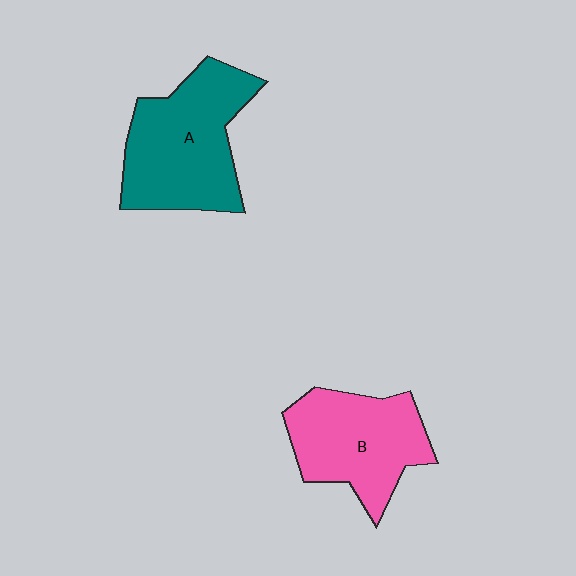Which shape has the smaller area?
Shape B (pink).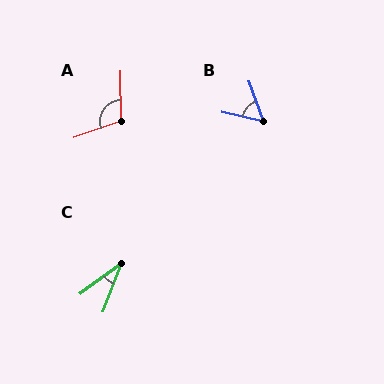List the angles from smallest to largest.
C (32°), B (57°), A (109°).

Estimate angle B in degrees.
Approximately 57 degrees.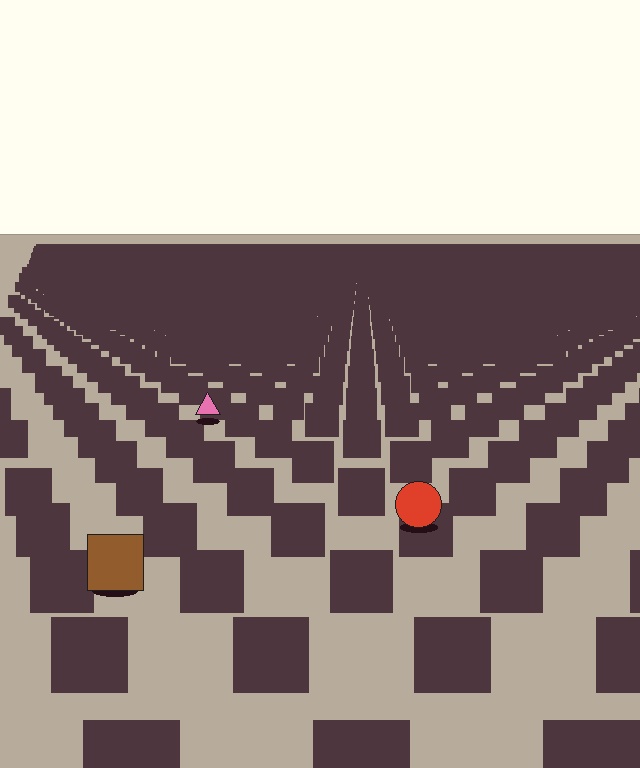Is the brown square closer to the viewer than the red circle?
Yes. The brown square is closer — you can tell from the texture gradient: the ground texture is coarser near it.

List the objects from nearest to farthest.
From nearest to farthest: the brown square, the red circle, the pink triangle.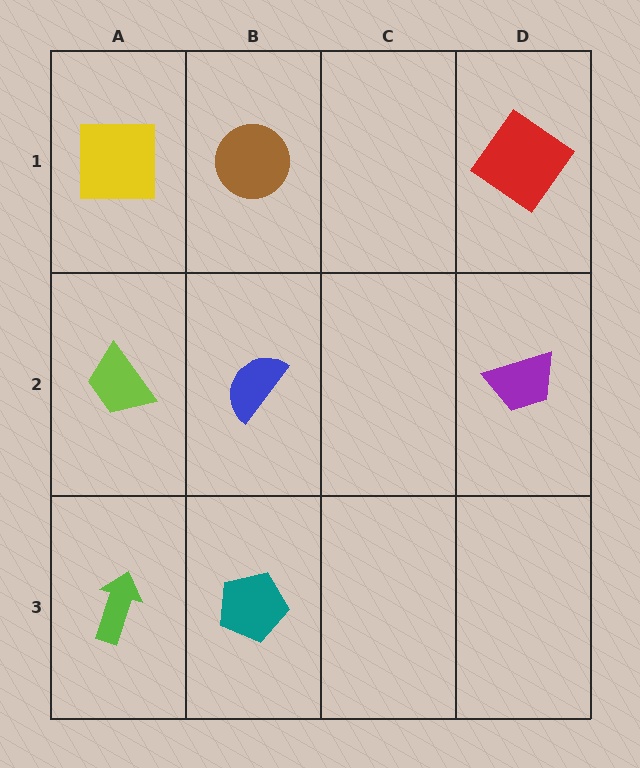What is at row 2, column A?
A lime trapezoid.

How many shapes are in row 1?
3 shapes.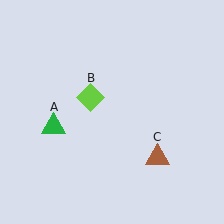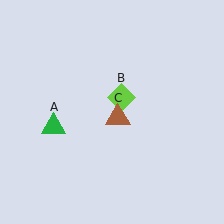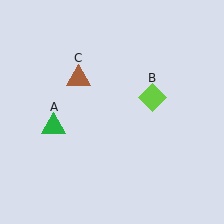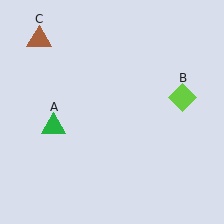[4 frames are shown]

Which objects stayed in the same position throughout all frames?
Green triangle (object A) remained stationary.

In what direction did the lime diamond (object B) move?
The lime diamond (object B) moved right.